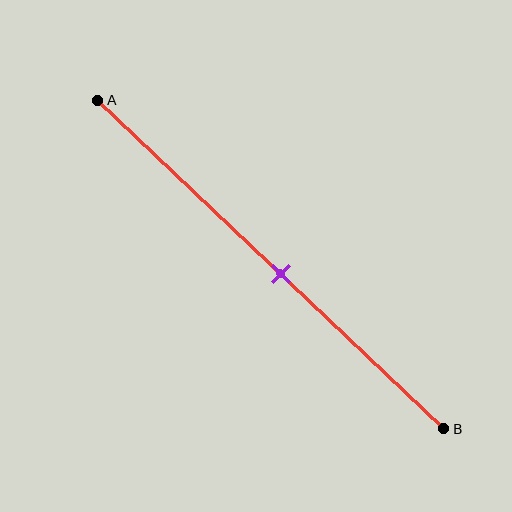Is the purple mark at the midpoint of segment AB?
Yes, the mark is approximately at the midpoint.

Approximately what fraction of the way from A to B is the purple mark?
The purple mark is approximately 55% of the way from A to B.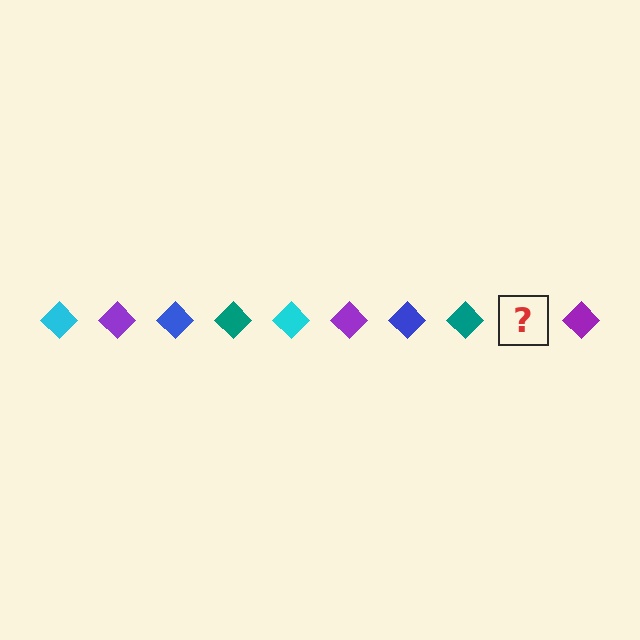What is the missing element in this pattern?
The missing element is a cyan diamond.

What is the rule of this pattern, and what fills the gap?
The rule is that the pattern cycles through cyan, purple, blue, teal diamonds. The gap should be filled with a cyan diamond.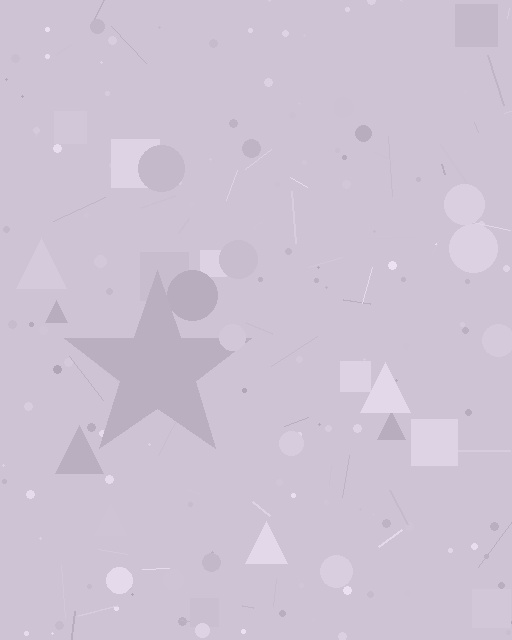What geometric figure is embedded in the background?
A star is embedded in the background.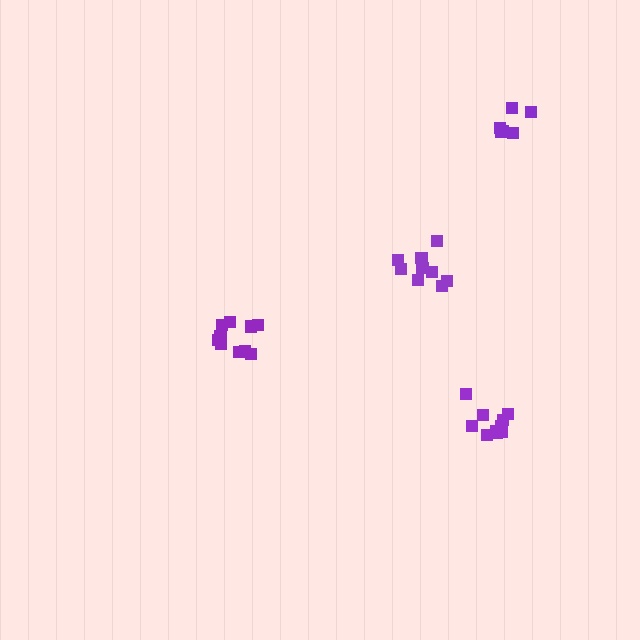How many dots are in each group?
Group 1: 9 dots, Group 2: 6 dots, Group 3: 11 dots, Group 4: 10 dots (36 total).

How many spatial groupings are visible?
There are 4 spatial groupings.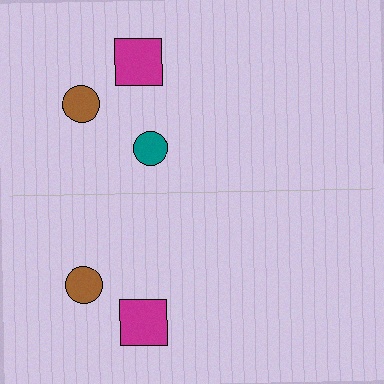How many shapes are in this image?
There are 5 shapes in this image.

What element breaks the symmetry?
A teal circle is missing from the bottom side.